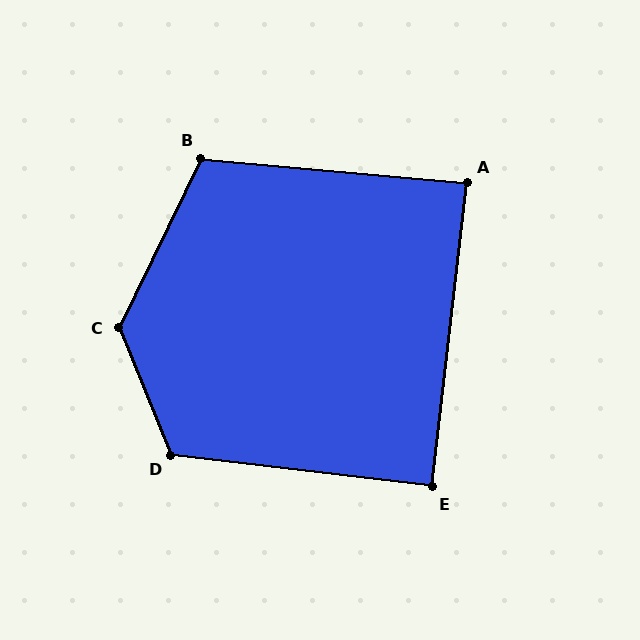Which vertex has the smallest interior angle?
A, at approximately 89 degrees.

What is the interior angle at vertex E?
Approximately 90 degrees (approximately right).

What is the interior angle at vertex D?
Approximately 119 degrees (obtuse).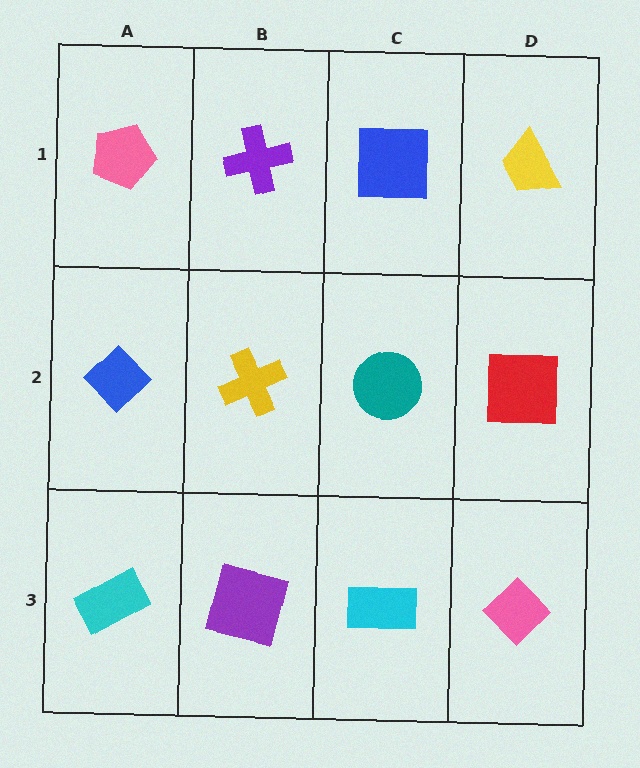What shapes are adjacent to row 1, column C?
A teal circle (row 2, column C), a purple cross (row 1, column B), a yellow trapezoid (row 1, column D).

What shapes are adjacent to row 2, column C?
A blue square (row 1, column C), a cyan rectangle (row 3, column C), a yellow cross (row 2, column B), a red square (row 2, column D).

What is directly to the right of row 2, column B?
A teal circle.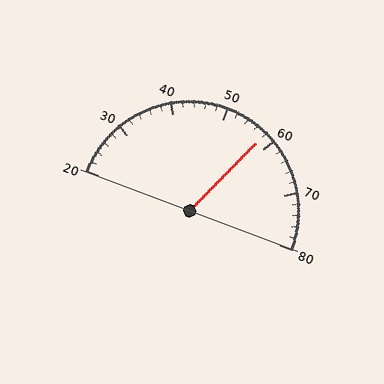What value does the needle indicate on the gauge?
The needle indicates approximately 58.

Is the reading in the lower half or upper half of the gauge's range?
The reading is in the upper half of the range (20 to 80).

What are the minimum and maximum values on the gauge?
The gauge ranges from 20 to 80.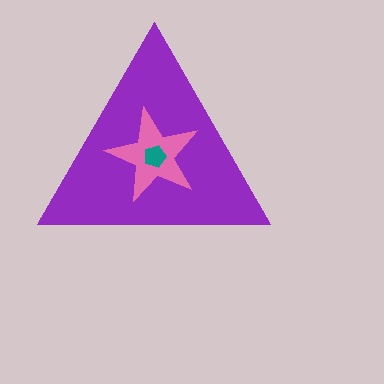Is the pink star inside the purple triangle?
Yes.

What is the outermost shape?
The purple triangle.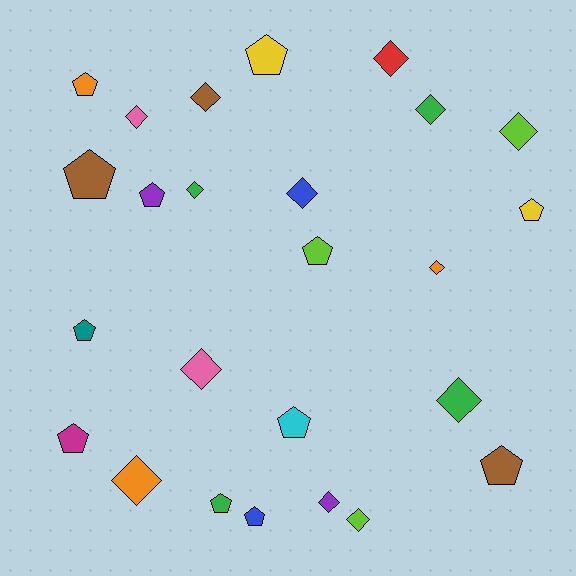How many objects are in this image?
There are 25 objects.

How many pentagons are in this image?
There are 12 pentagons.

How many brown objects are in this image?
There are 3 brown objects.